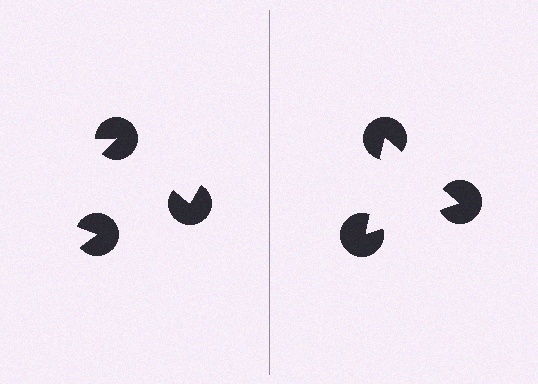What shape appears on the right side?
An illusory triangle.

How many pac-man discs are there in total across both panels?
6 — 3 on each side.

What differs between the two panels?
The pac-man discs are positioned identically on both sides; only the wedge orientations differ. On the right they align to a triangle; on the left they are misaligned.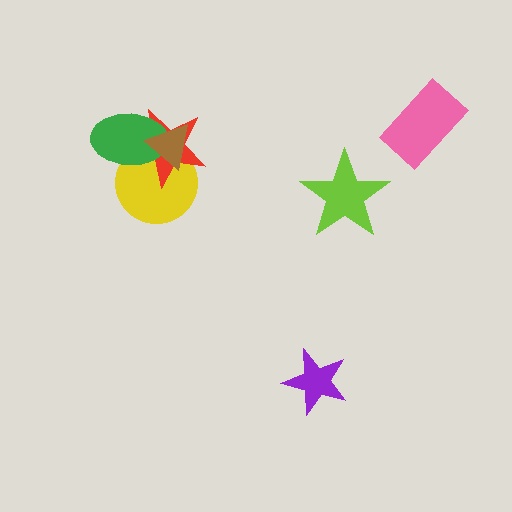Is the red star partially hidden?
Yes, it is partially covered by another shape.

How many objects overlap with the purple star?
0 objects overlap with the purple star.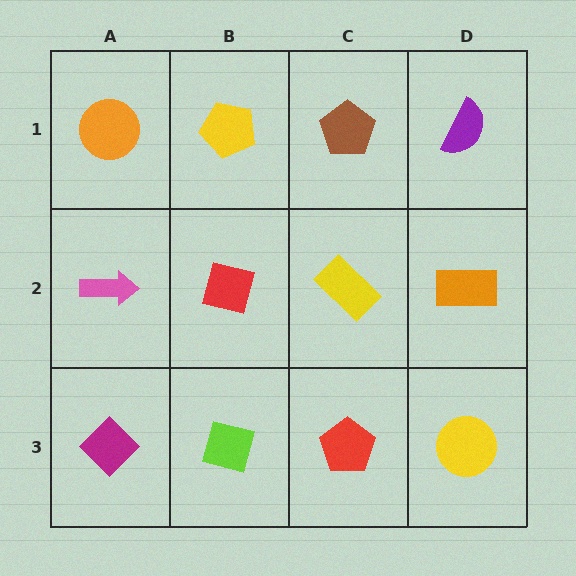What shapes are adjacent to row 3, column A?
A pink arrow (row 2, column A), a lime square (row 3, column B).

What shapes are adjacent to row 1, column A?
A pink arrow (row 2, column A), a yellow pentagon (row 1, column B).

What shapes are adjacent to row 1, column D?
An orange rectangle (row 2, column D), a brown pentagon (row 1, column C).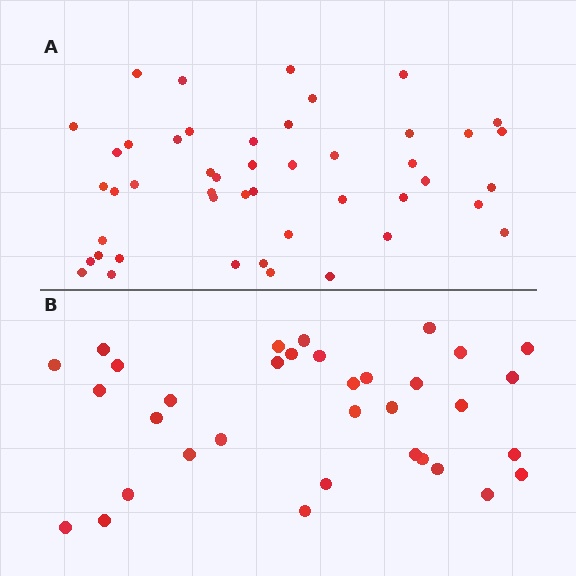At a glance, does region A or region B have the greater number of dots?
Region A (the top region) has more dots.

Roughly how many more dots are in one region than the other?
Region A has approximately 15 more dots than region B.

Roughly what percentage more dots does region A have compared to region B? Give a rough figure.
About 40% more.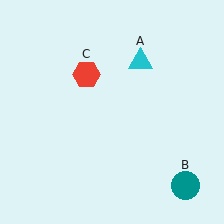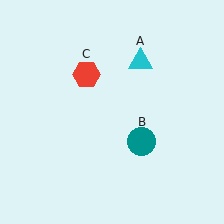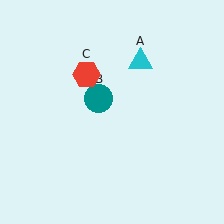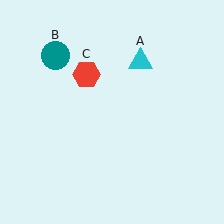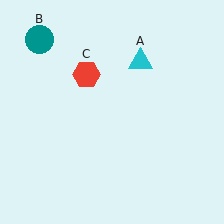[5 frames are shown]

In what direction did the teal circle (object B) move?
The teal circle (object B) moved up and to the left.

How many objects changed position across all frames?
1 object changed position: teal circle (object B).